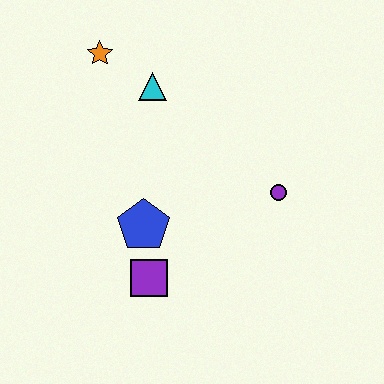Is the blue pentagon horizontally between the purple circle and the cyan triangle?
No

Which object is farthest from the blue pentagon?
The orange star is farthest from the blue pentagon.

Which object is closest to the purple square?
The blue pentagon is closest to the purple square.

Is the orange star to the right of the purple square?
No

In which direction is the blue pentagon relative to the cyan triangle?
The blue pentagon is below the cyan triangle.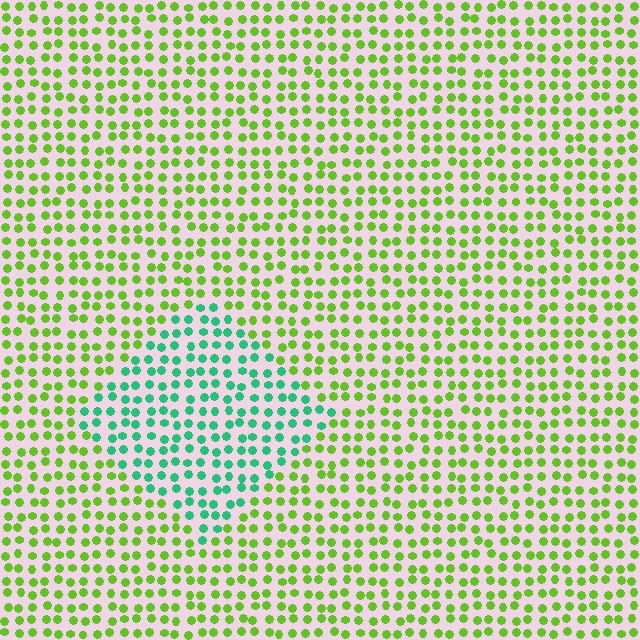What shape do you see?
I see a diamond.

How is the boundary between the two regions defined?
The boundary is defined purely by a slight shift in hue (about 56 degrees). Spacing, size, and orientation are identical on both sides.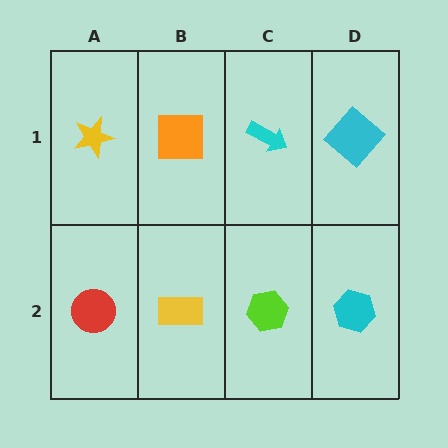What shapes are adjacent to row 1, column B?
A yellow rectangle (row 2, column B), a yellow star (row 1, column A), a cyan arrow (row 1, column C).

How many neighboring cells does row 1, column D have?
2.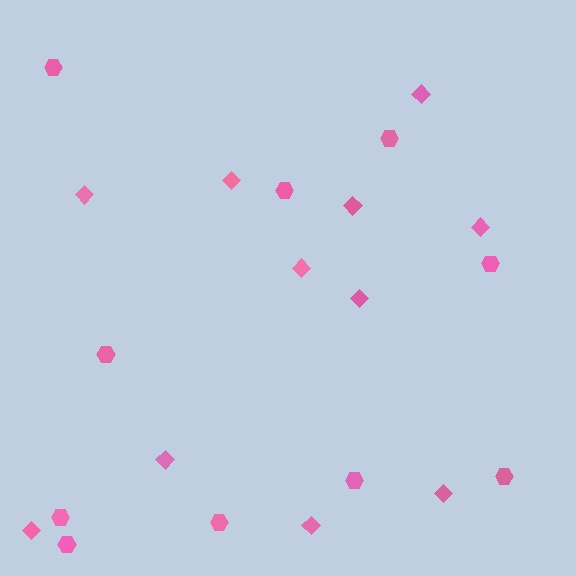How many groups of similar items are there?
There are 2 groups: one group of hexagons (10) and one group of diamonds (11).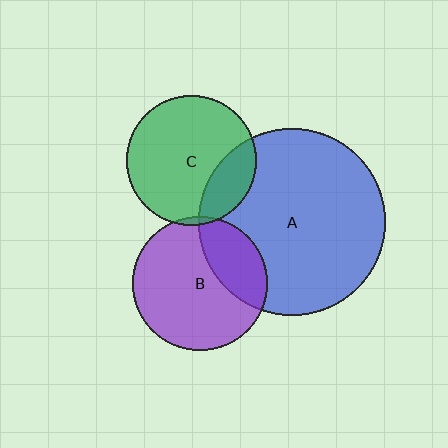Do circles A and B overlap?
Yes.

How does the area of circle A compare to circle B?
Approximately 1.9 times.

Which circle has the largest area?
Circle A (blue).